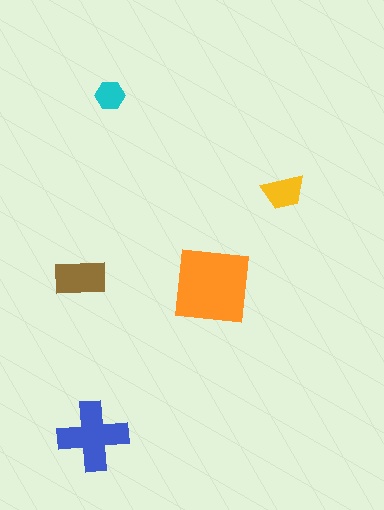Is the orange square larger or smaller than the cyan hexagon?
Larger.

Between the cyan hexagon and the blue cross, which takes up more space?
The blue cross.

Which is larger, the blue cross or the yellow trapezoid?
The blue cross.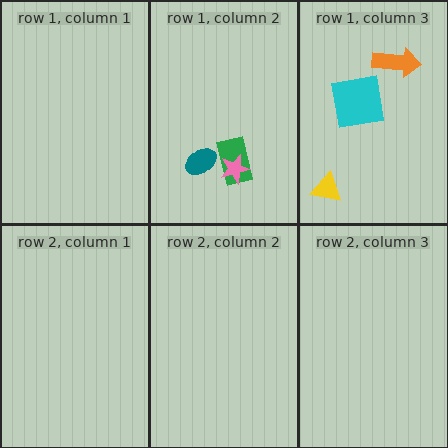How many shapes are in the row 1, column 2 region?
3.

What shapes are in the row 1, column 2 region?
The green rectangle, the teal ellipse, the pink star.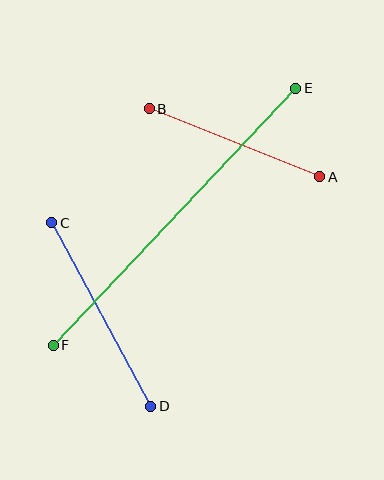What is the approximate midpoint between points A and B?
The midpoint is at approximately (235, 143) pixels.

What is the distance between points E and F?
The distance is approximately 354 pixels.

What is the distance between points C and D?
The distance is approximately 209 pixels.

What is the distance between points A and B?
The distance is approximately 184 pixels.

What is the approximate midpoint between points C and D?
The midpoint is at approximately (101, 315) pixels.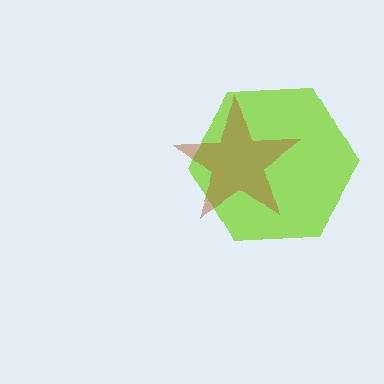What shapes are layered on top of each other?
The layered shapes are: a lime hexagon, a brown star.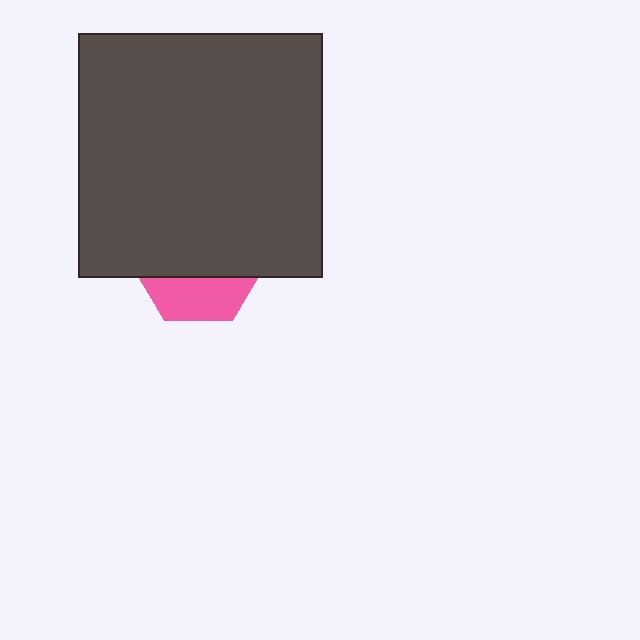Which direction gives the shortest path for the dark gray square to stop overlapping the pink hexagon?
Moving up gives the shortest separation.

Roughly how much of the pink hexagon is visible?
A small part of it is visible (roughly 33%).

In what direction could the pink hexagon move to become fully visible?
The pink hexagon could move down. That would shift it out from behind the dark gray square entirely.